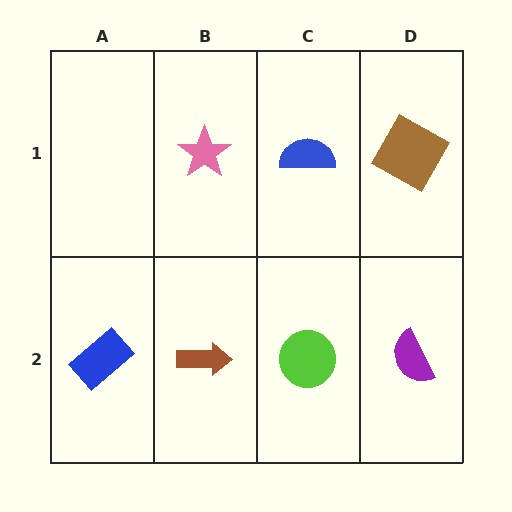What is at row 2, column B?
A brown arrow.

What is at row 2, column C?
A lime circle.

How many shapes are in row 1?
3 shapes.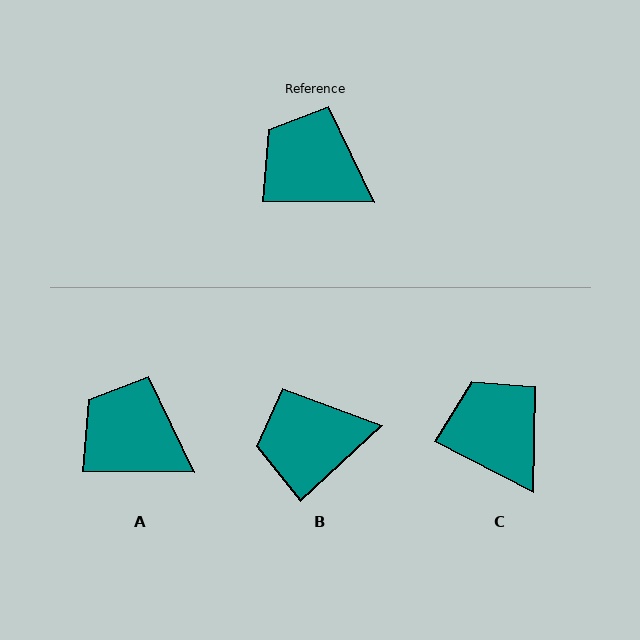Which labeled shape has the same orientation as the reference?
A.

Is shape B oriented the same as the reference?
No, it is off by about 44 degrees.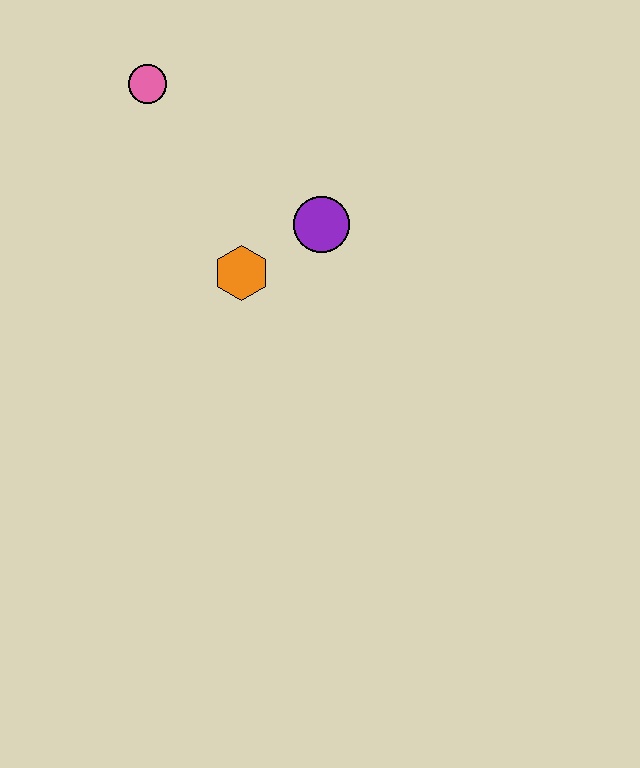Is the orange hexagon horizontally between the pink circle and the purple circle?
Yes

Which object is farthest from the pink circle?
The purple circle is farthest from the pink circle.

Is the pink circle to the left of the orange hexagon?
Yes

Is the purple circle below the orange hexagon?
No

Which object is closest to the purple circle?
The orange hexagon is closest to the purple circle.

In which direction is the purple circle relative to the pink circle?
The purple circle is to the right of the pink circle.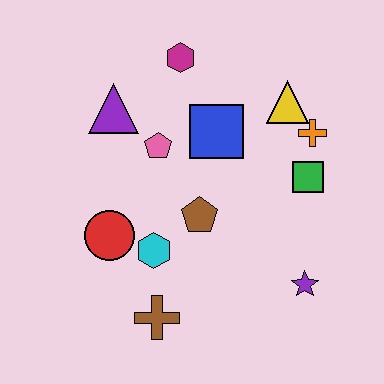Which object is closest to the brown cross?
The cyan hexagon is closest to the brown cross.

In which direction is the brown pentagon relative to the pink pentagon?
The brown pentagon is below the pink pentagon.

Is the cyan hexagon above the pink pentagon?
No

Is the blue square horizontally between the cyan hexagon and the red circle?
No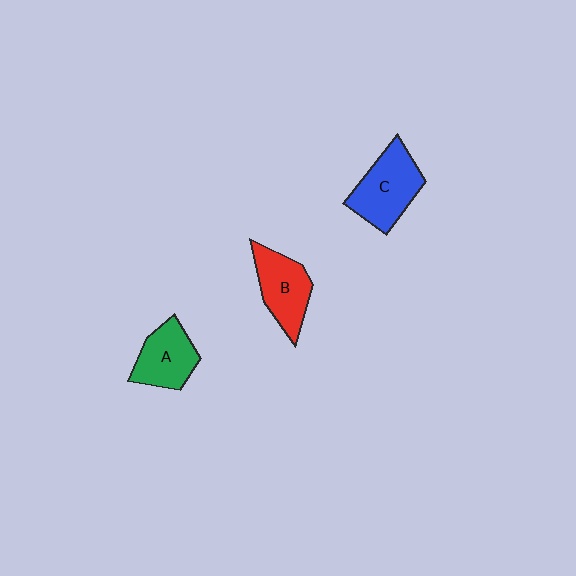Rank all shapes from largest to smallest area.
From largest to smallest: C (blue), B (red), A (green).